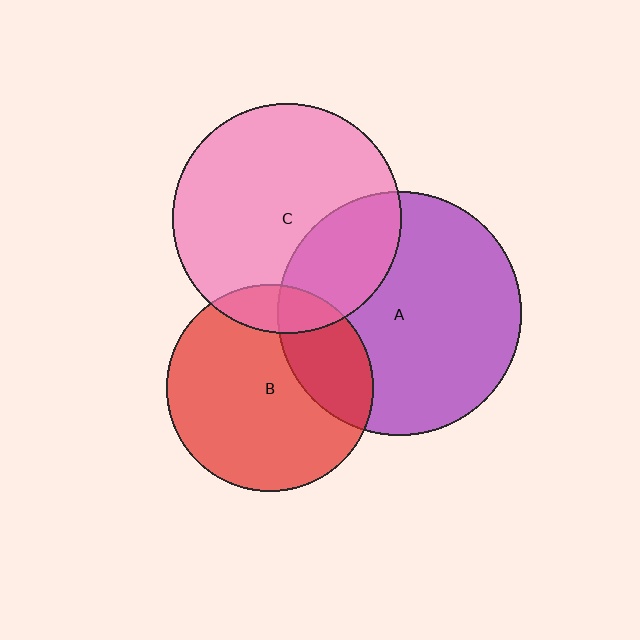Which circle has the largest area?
Circle A (purple).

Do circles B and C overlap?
Yes.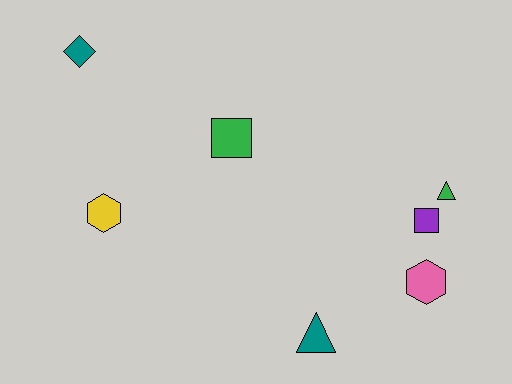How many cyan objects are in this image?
There are no cyan objects.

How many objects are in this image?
There are 7 objects.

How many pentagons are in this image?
There are no pentagons.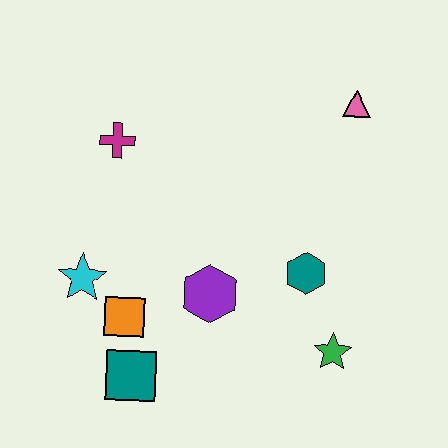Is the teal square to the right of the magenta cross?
Yes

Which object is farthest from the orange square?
The pink triangle is farthest from the orange square.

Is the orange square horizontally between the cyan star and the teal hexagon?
Yes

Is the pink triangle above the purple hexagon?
Yes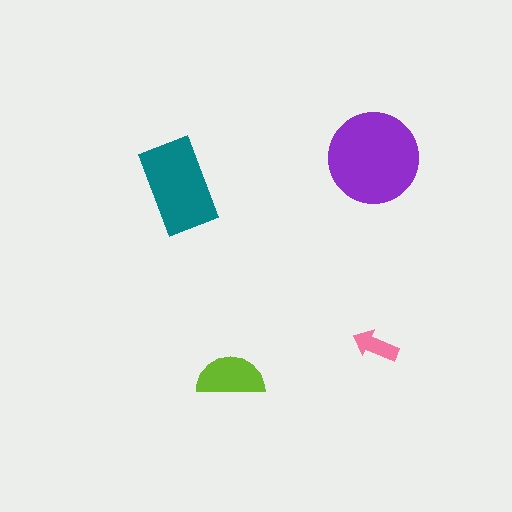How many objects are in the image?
There are 4 objects in the image.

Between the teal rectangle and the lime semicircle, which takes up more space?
The teal rectangle.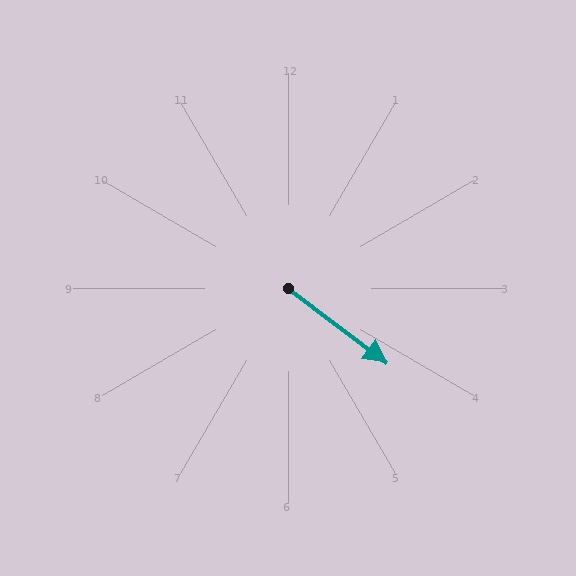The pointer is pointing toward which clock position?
Roughly 4 o'clock.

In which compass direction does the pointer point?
Southeast.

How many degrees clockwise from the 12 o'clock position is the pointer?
Approximately 127 degrees.